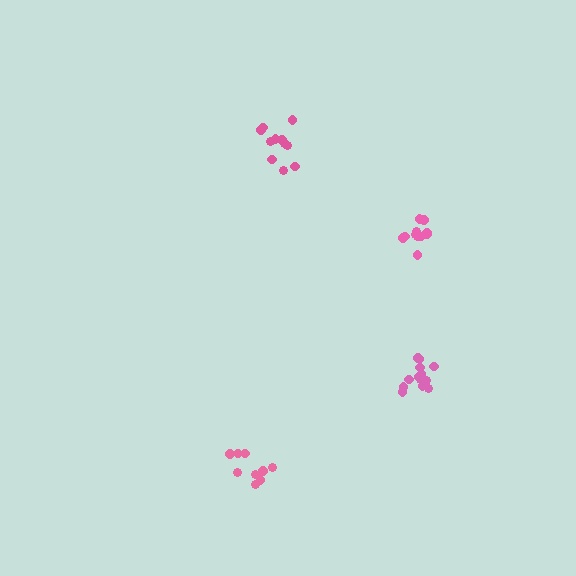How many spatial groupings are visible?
There are 4 spatial groupings.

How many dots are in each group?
Group 1: 11 dots, Group 2: 11 dots, Group 3: 9 dots, Group 4: 13 dots (44 total).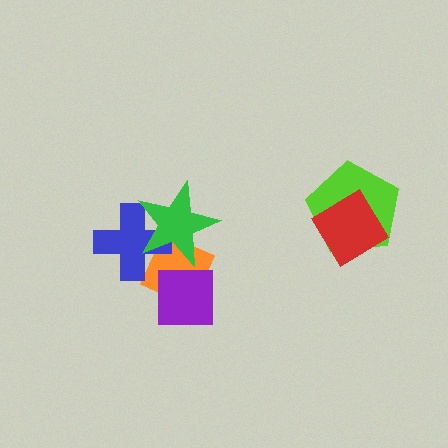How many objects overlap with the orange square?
3 objects overlap with the orange square.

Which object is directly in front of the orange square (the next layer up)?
The purple square is directly in front of the orange square.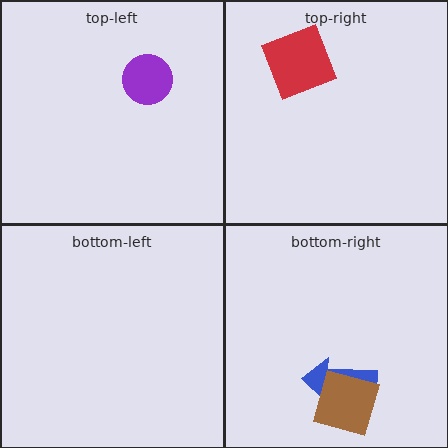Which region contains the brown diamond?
The bottom-right region.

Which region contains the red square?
The top-right region.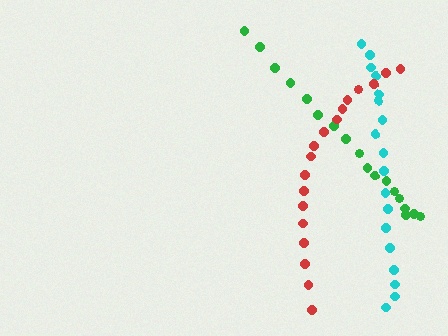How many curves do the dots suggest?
There are 3 distinct paths.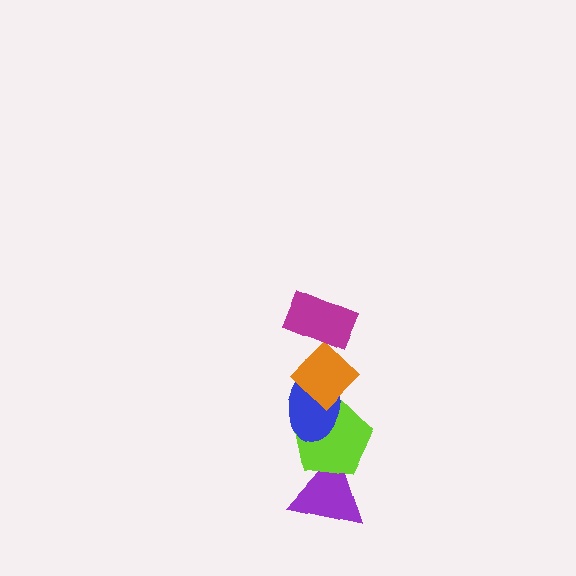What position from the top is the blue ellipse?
The blue ellipse is 3rd from the top.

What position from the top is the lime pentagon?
The lime pentagon is 4th from the top.